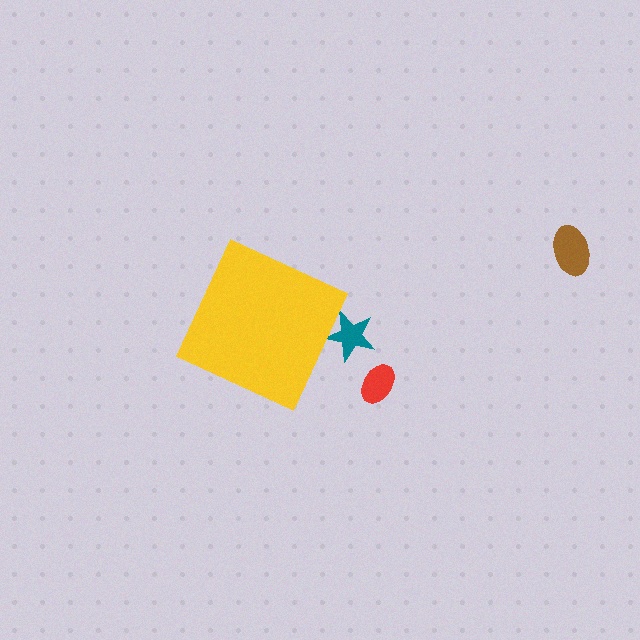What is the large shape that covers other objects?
A yellow diamond.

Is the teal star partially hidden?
Yes, the teal star is partially hidden behind the yellow diamond.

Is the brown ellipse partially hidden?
No, the brown ellipse is fully visible.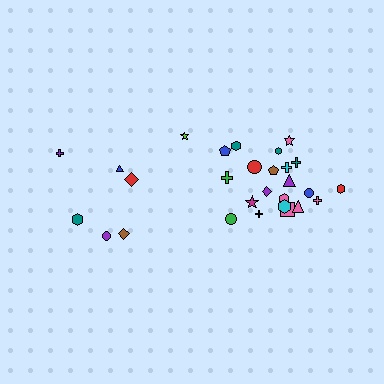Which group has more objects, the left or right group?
The right group.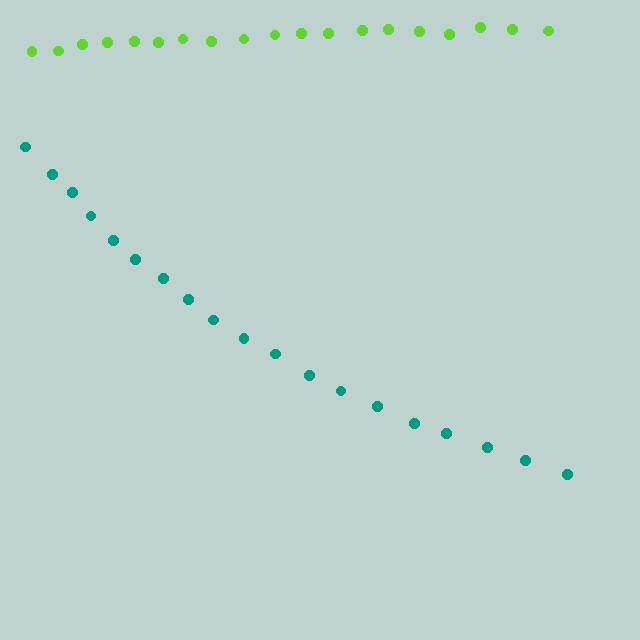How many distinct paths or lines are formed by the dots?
There are 2 distinct paths.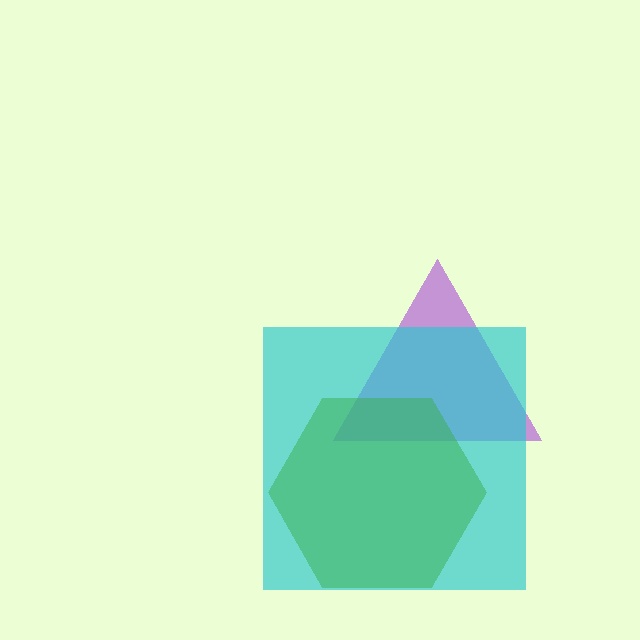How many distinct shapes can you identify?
There are 3 distinct shapes: a purple triangle, a cyan square, a green hexagon.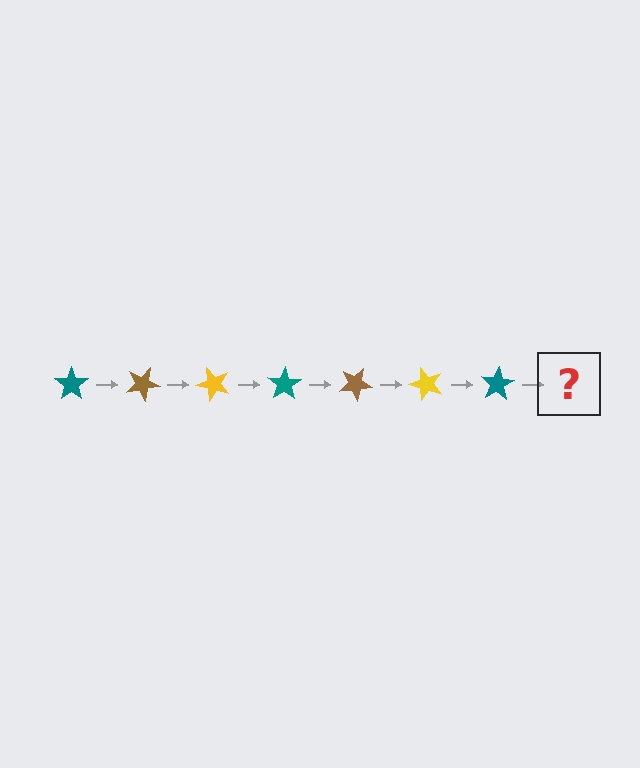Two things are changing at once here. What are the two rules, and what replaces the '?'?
The two rules are that it rotates 25 degrees each step and the color cycles through teal, brown, and yellow. The '?' should be a brown star, rotated 175 degrees from the start.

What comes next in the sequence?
The next element should be a brown star, rotated 175 degrees from the start.